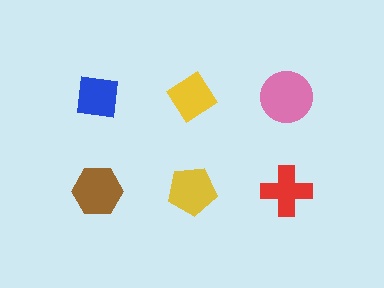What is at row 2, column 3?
A red cross.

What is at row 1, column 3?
A pink circle.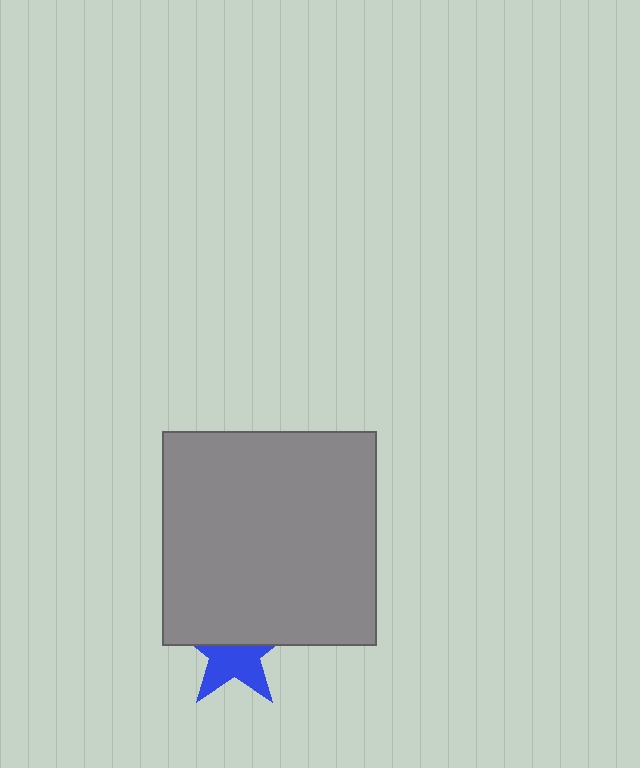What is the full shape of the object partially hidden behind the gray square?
The partially hidden object is a blue star.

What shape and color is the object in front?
The object in front is a gray square.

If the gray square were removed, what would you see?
You would see the complete blue star.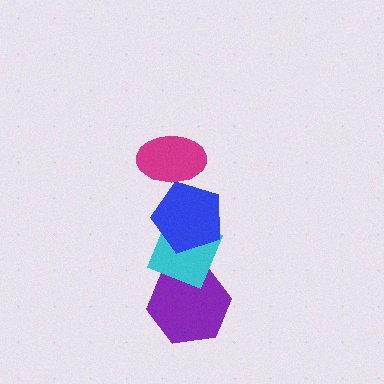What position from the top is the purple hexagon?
The purple hexagon is 4th from the top.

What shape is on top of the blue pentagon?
The magenta ellipse is on top of the blue pentagon.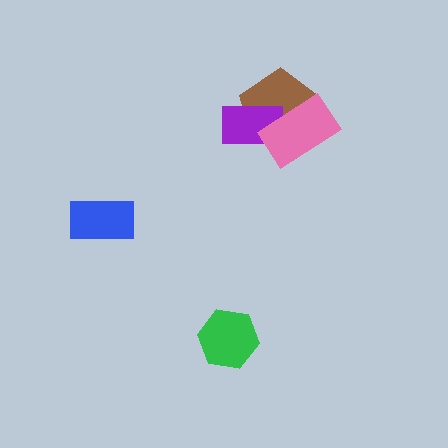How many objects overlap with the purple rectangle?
2 objects overlap with the purple rectangle.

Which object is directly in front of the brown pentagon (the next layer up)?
The purple rectangle is directly in front of the brown pentagon.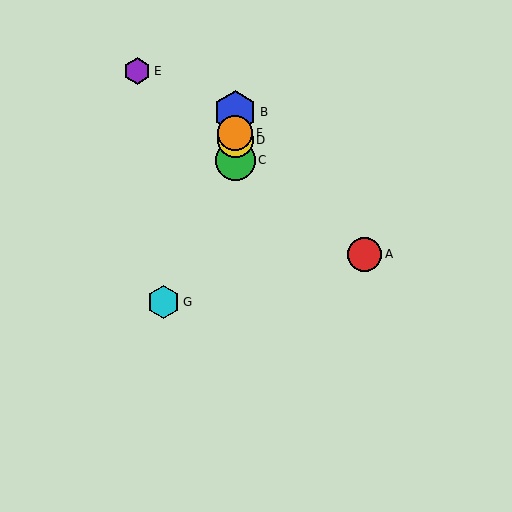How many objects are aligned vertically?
4 objects (B, C, D, F) are aligned vertically.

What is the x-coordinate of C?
Object C is at x≈235.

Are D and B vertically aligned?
Yes, both are at x≈235.